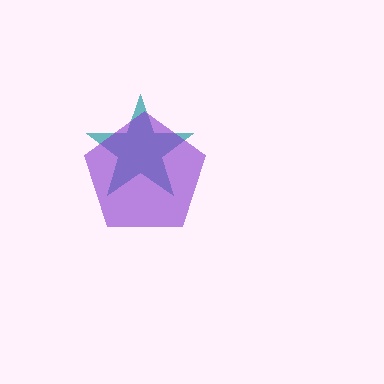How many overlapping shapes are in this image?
There are 2 overlapping shapes in the image.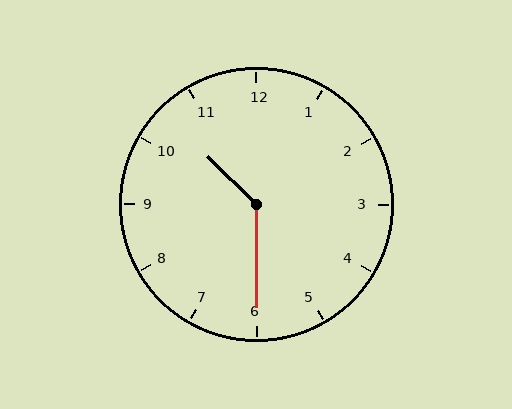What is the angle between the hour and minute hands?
Approximately 135 degrees.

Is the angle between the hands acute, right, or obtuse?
It is obtuse.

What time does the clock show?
10:30.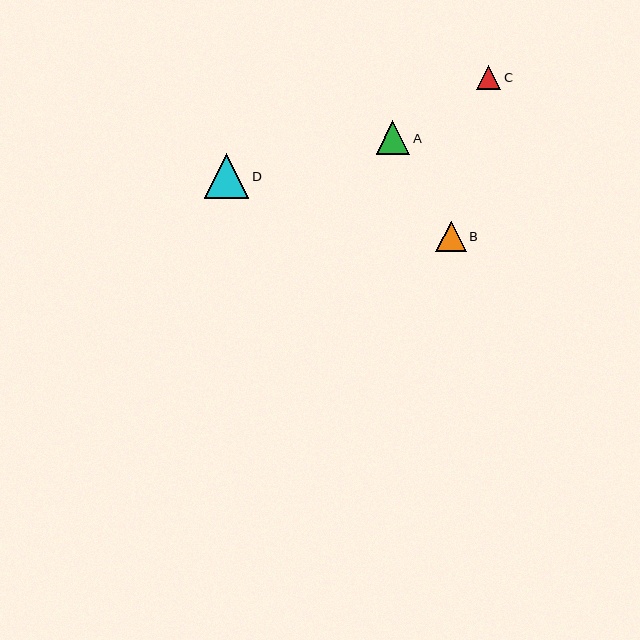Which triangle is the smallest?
Triangle C is the smallest with a size of approximately 24 pixels.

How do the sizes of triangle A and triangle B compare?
Triangle A and triangle B are approximately the same size.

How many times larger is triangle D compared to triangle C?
Triangle D is approximately 1.9 times the size of triangle C.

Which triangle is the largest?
Triangle D is the largest with a size of approximately 45 pixels.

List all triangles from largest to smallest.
From largest to smallest: D, A, B, C.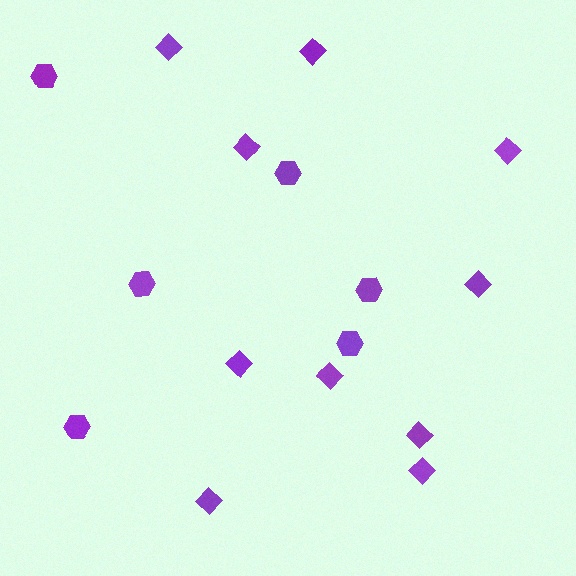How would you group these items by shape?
There are 2 groups: one group of hexagons (6) and one group of diamonds (10).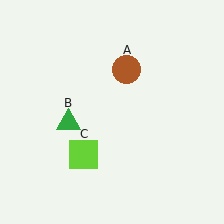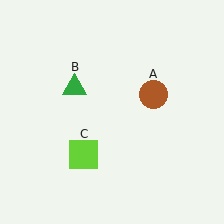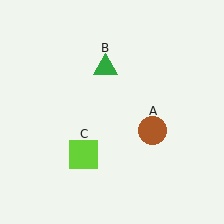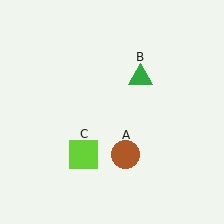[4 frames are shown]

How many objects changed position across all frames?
2 objects changed position: brown circle (object A), green triangle (object B).